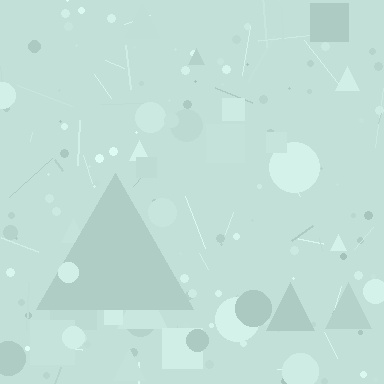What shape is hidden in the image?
A triangle is hidden in the image.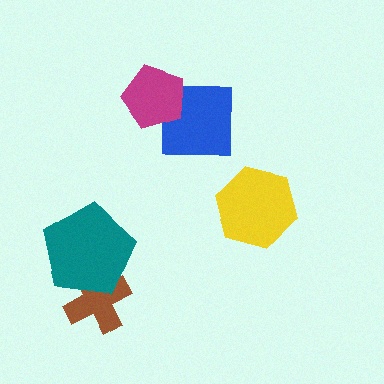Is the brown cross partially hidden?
Yes, it is partially covered by another shape.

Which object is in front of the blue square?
The magenta pentagon is in front of the blue square.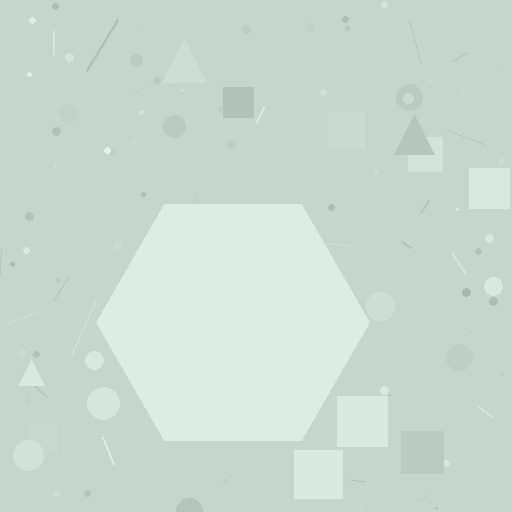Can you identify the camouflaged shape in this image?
The camouflaged shape is a hexagon.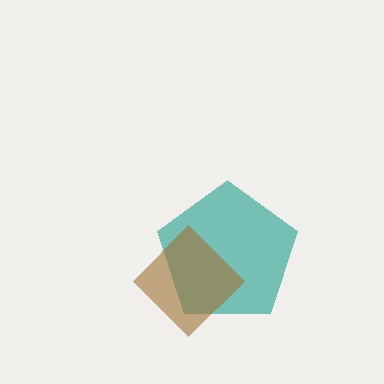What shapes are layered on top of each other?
The layered shapes are: a teal pentagon, a brown diamond.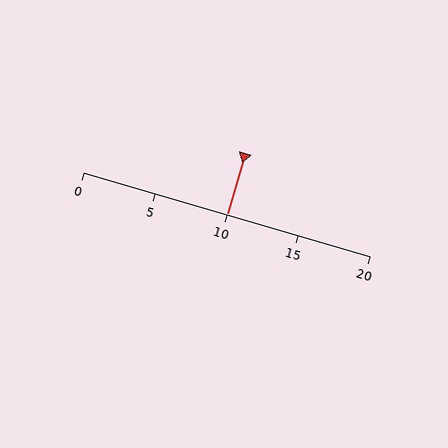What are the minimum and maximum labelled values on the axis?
The axis runs from 0 to 20.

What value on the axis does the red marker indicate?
The marker indicates approximately 10.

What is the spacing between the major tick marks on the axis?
The major ticks are spaced 5 apart.